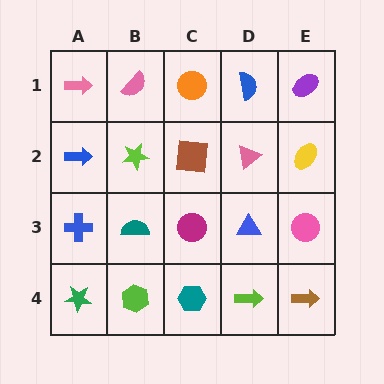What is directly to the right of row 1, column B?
An orange circle.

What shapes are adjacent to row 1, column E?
A yellow ellipse (row 2, column E), a blue semicircle (row 1, column D).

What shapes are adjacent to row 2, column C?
An orange circle (row 1, column C), a magenta circle (row 3, column C), a lime star (row 2, column B), a pink triangle (row 2, column D).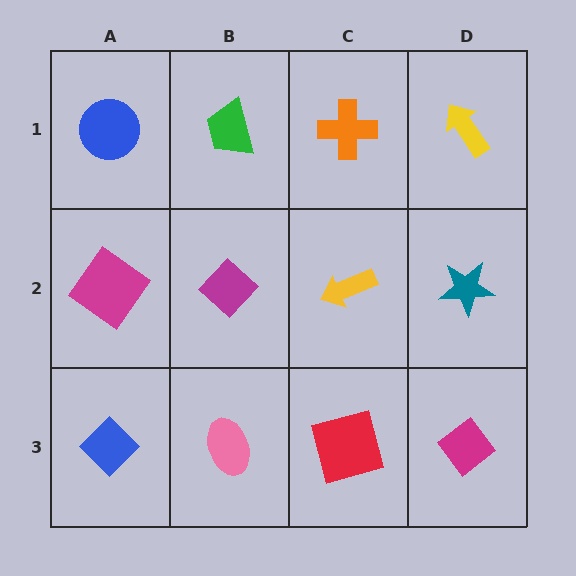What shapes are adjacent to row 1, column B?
A magenta diamond (row 2, column B), a blue circle (row 1, column A), an orange cross (row 1, column C).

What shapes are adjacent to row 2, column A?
A blue circle (row 1, column A), a blue diamond (row 3, column A), a magenta diamond (row 2, column B).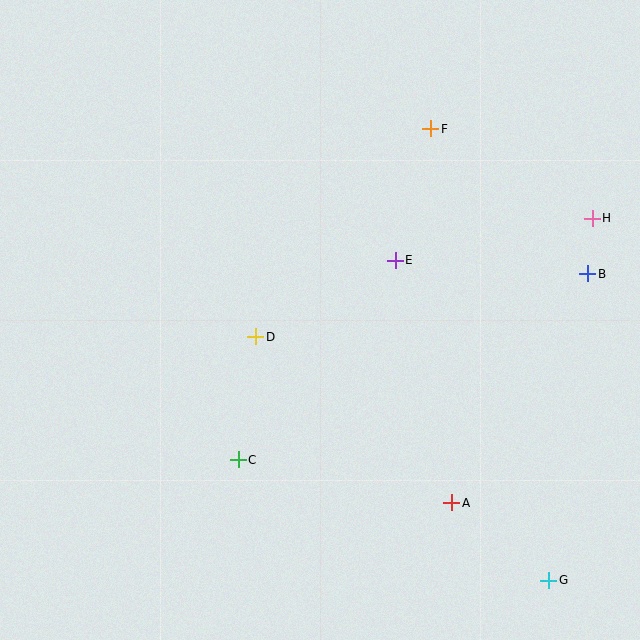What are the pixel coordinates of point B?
Point B is at (588, 274).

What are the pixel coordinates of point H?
Point H is at (592, 218).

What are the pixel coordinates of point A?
Point A is at (452, 503).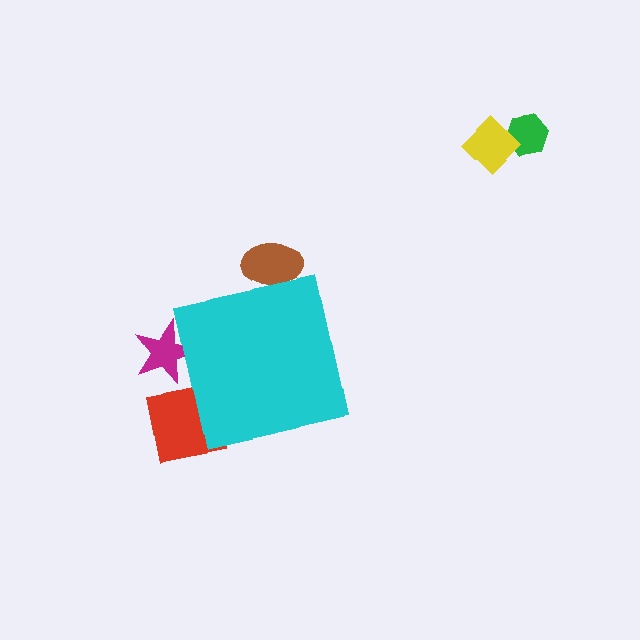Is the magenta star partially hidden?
Yes, the magenta star is partially hidden behind the cyan square.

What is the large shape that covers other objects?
A cyan square.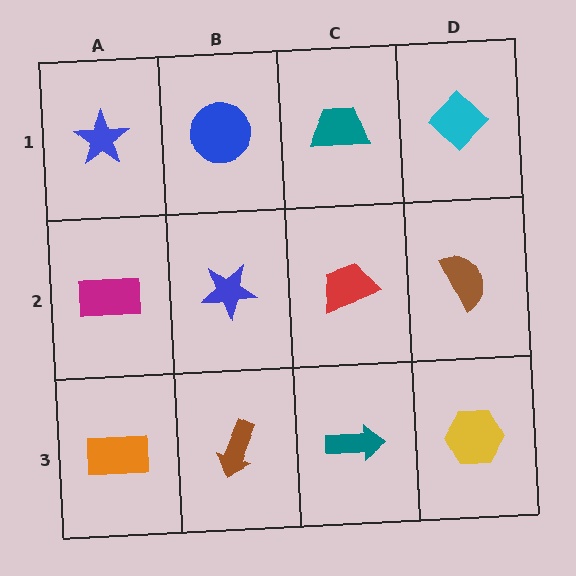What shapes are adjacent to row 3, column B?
A blue star (row 2, column B), an orange rectangle (row 3, column A), a teal arrow (row 3, column C).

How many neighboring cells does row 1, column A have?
2.